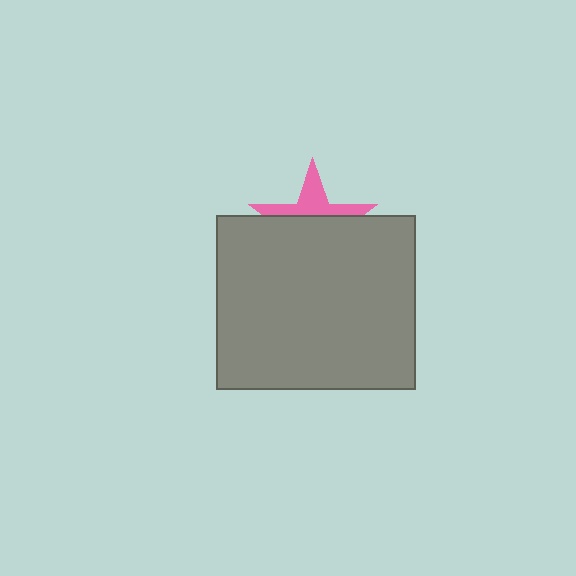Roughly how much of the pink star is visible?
A small part of it is visible (roughly 39%).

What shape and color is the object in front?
The object in front is a gray rectangle.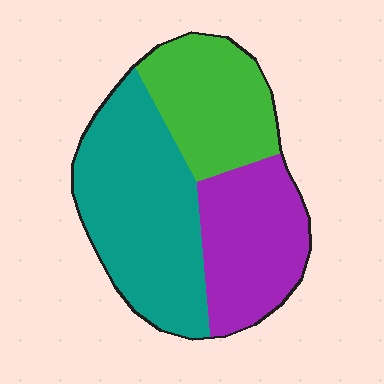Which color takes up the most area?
Teal, at roughly 45%.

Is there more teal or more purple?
Teal.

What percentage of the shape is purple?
Purple takes up between a quarter and a half of the shape.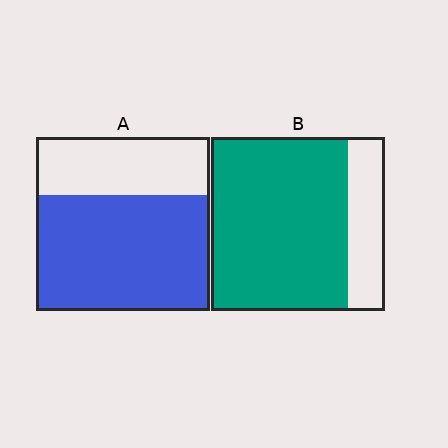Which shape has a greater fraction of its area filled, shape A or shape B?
Shape B.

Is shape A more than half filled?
Yes.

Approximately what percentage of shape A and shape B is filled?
A is approximately 65% and B is approximately 80%.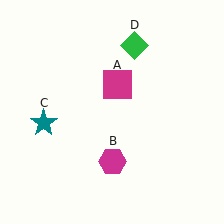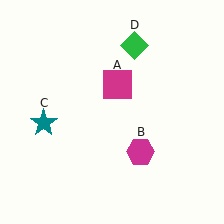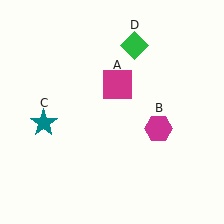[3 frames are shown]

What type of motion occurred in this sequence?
The magenta hexagon (object B) rotated counterclockwise around the center of the scene.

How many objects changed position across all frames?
1 object changed position: magenta hexagon (object B).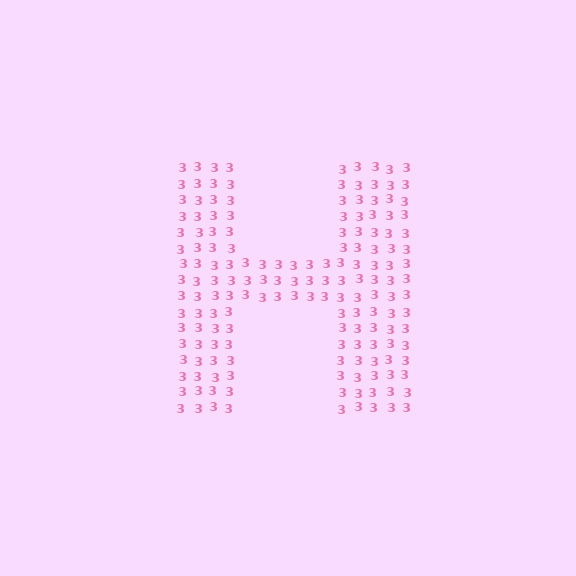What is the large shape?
The large shape is the letter H.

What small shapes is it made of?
It is made of small digit 3's.